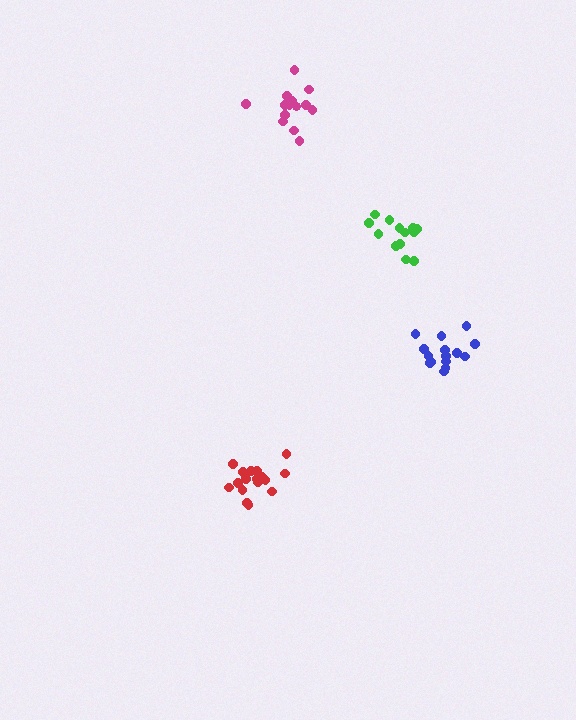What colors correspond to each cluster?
The clusters are colored: red, green, blue, magenta.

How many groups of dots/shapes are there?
There are 4 groups.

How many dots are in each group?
Group 1: 18 dots, Group 2: 13 dots, Group 3: 15 dots, Group 4: 14 dots (60 total).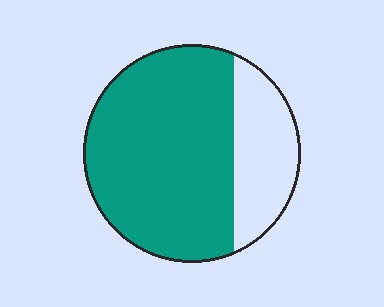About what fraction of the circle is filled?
About three quarters (3/4).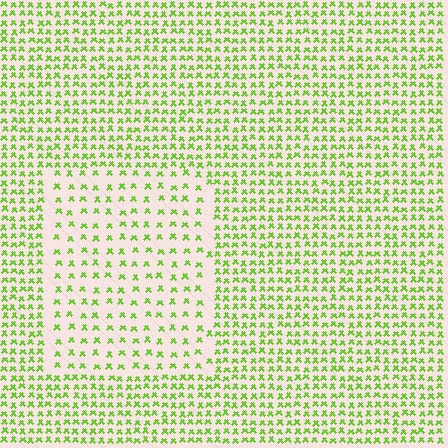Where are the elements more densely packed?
The elements are more densely packed outside the rectangle boundary.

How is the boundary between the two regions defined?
The boundary is defined by a change in element density (approximately 2.1x ratio). All elements are the same color, size, and shape.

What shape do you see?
I see a rectangle.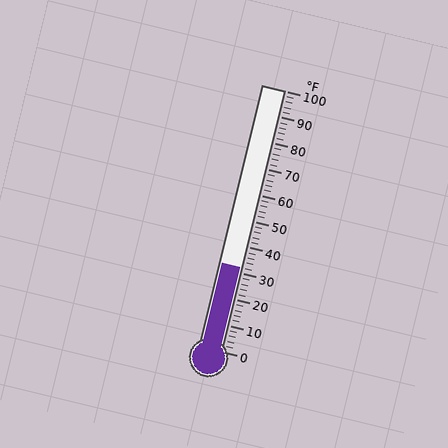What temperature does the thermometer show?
The thermometer shows approximately 32°F.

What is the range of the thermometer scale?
The thermometer scale ranges from 0°F to 100°F.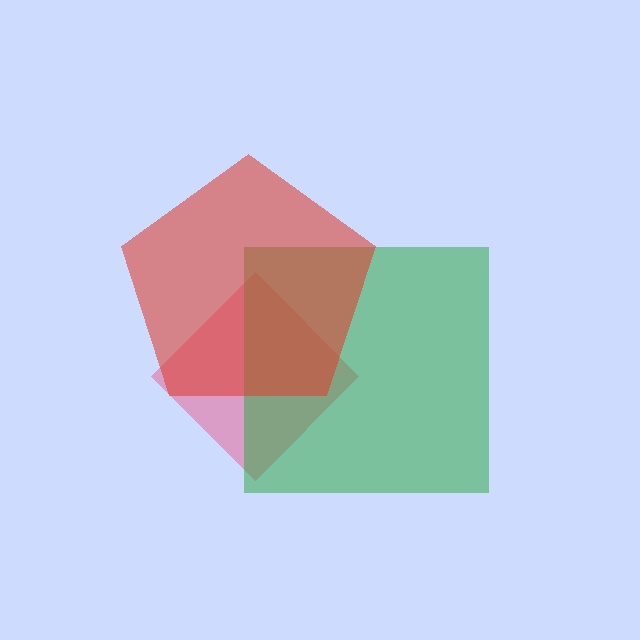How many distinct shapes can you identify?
There are 3 distinct shapes: a pink diamond, a green square, a red pentagon.